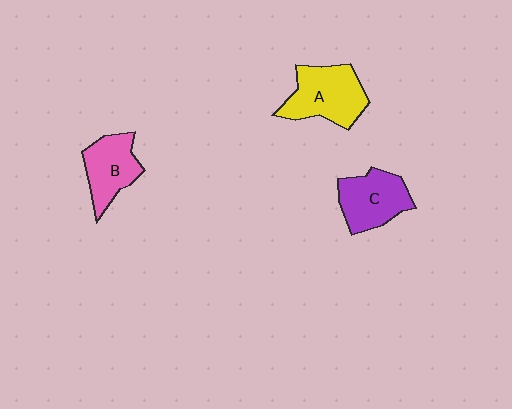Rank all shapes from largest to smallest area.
From largest to smallest: A (yellow), C (purple), B (pink).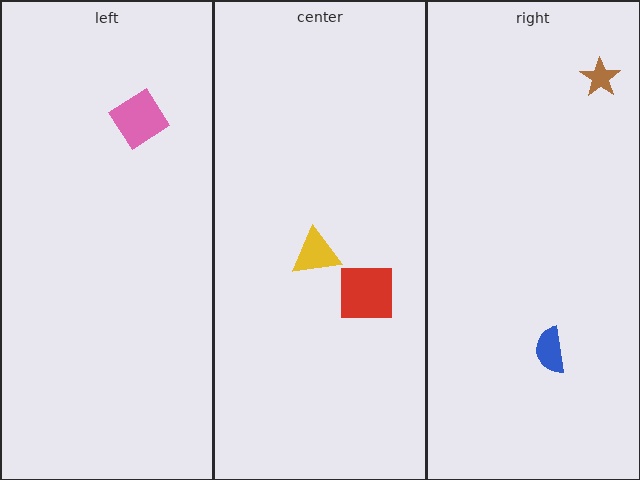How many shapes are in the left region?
1.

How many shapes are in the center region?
2.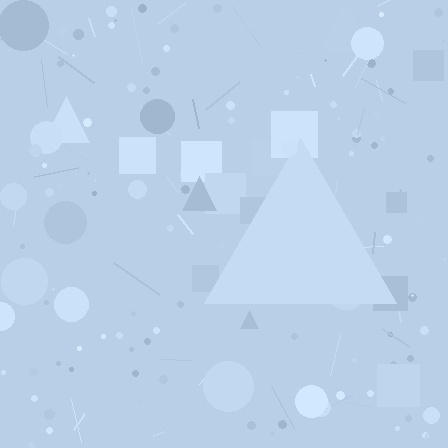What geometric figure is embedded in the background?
A triangle is embedded in the background.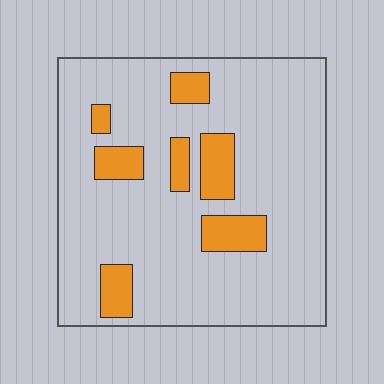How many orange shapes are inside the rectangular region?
7.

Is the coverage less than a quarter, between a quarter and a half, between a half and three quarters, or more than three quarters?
Less than a quarter.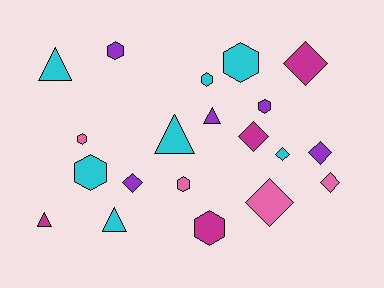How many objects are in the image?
There are 20 objects.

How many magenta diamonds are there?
There are 2 magenta diamonds.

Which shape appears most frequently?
Hexagon, with 8 objects.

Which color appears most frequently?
Cyan, with 7 objects.